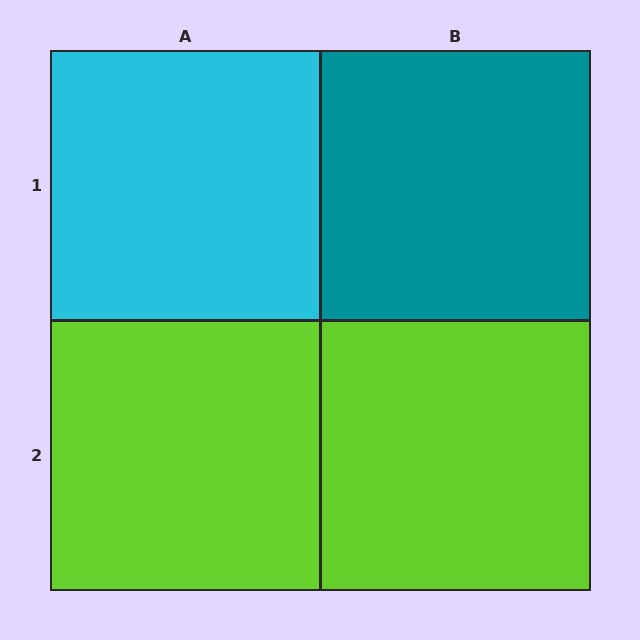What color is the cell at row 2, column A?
Lime.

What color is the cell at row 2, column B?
Lime.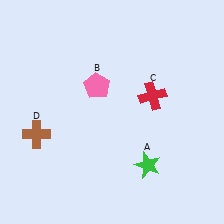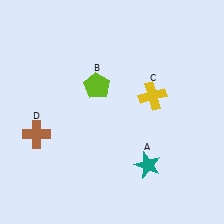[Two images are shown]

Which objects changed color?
A changed from green to teal. B changed from pink to lime. C changed from red to yellow.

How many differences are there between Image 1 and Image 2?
There are 3 differences between the two images.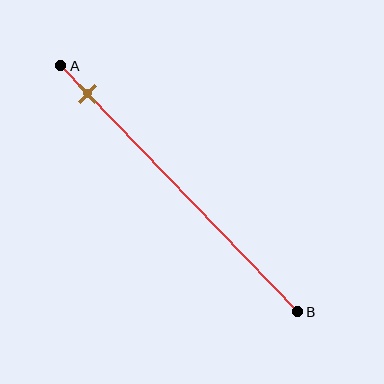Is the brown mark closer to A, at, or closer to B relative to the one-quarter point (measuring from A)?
The brown mark is closer to point A than the one-quarter point of segment AB.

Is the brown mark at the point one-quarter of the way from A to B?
No, the mark is at about 10% from A, not at the 25% one-quarter point.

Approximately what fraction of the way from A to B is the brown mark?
The brown mark is approximately 10% of the way from A to B.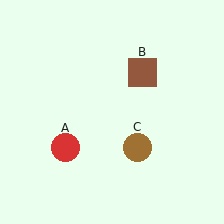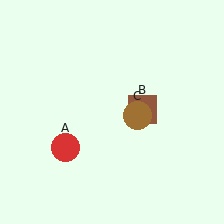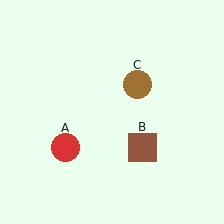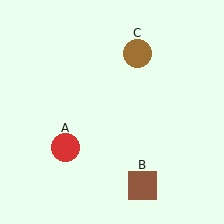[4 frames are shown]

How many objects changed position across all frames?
2 objects changed position: brown square (object B), brown circle (object C).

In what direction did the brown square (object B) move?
The brown square (object B) moved down.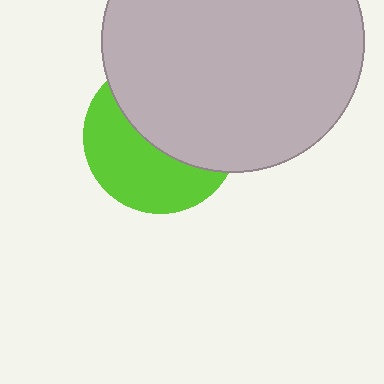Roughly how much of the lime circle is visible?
About half of it is visible (roughly 47%).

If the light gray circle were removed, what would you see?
You would see the complete lime circle.